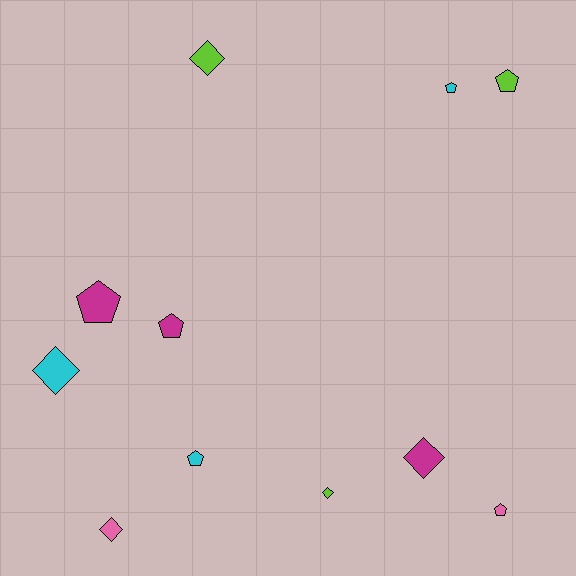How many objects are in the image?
There are 11 objects.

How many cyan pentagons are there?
There are 2 cyan pentagons.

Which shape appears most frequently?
Pentagon, with 6 objects.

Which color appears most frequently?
Lime, with 3 objects.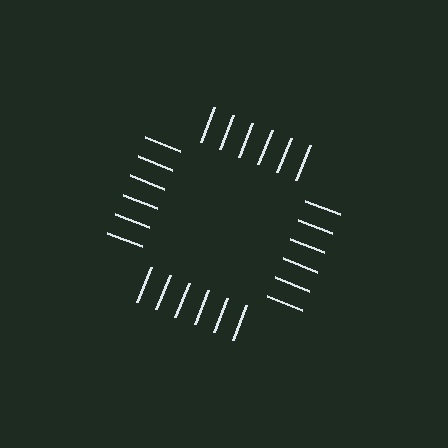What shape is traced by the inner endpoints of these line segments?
An illusory square — the line segments terminate on its edges but no continuous stroke is drawn.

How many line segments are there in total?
24 — 6 along each of the 4 edges.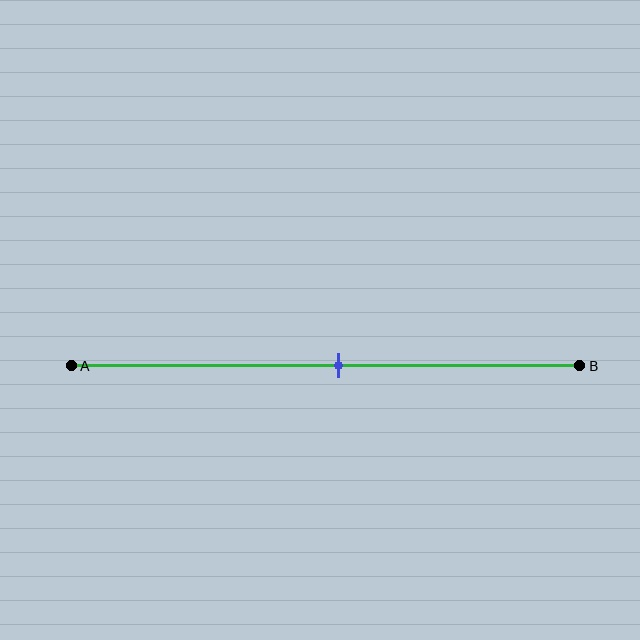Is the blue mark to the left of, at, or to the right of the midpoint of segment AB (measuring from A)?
The blue mark is approximately at the midpoint of segment AB.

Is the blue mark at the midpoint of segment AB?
Yes, the mark is approximately at the midpoint.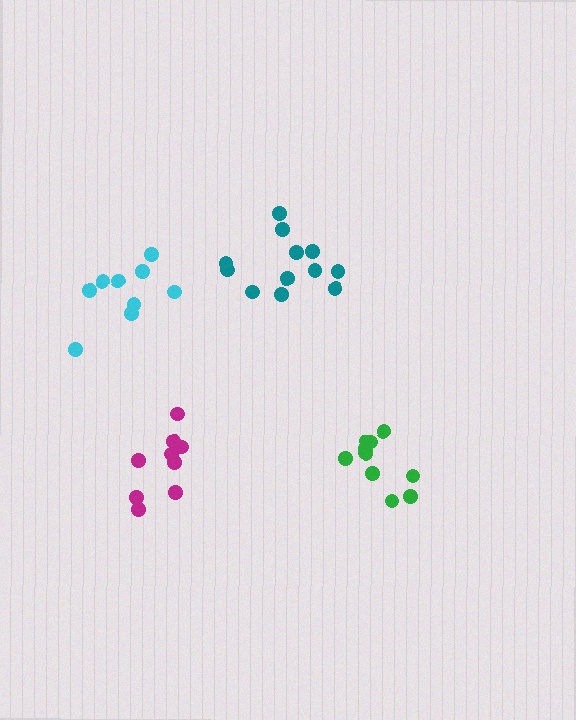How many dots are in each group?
Group 1: 9 dots, Group 2: 10 dots, Group 3: 12 dots, Group 4: 9 dots (40 total).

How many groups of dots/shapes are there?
There are 4 groups.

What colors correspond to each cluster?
The clusters are colored: cyan, green, teal, magenta.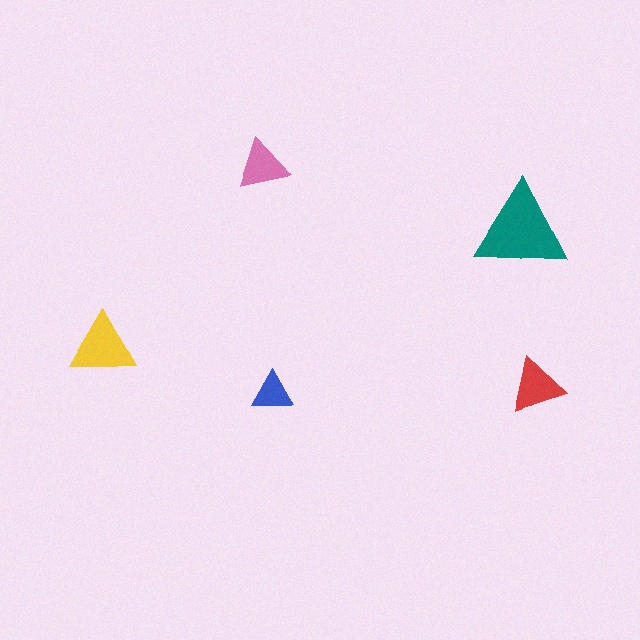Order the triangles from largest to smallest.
the teal one, the yellow one, the red one, the pink one, the blue one.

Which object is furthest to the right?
The red triangle is rightmost.